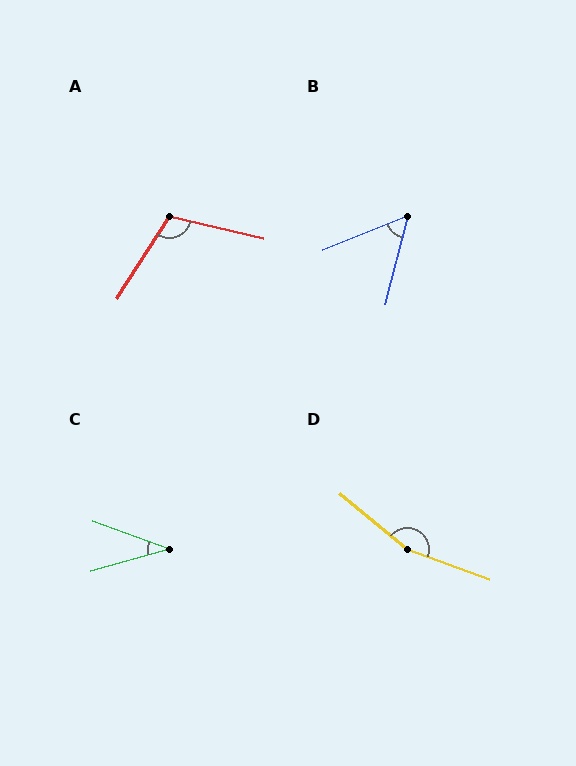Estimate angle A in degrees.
Approximately 110 degrees.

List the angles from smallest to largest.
C (36°), B (54°), A (110°), D (160°).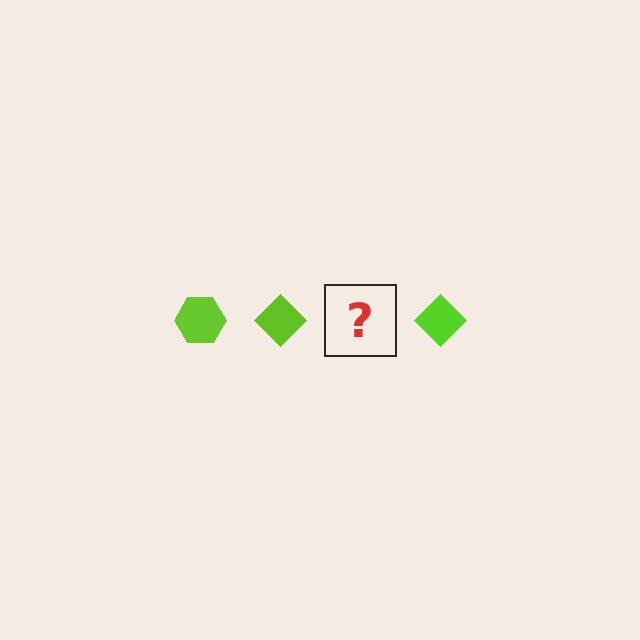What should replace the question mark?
The question mark should be replaced with a lime hexagon.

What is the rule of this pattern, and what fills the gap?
The rule is that the pattern cycles through hexagon, diamond shapes in lime. The gap should be filled with a lime hexagon.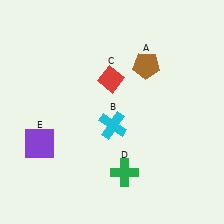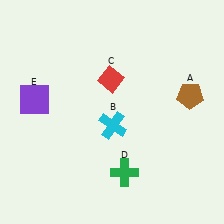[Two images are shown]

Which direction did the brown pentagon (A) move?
The brown pentagon (A) moved right.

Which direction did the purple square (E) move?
The purple square (E) moved up.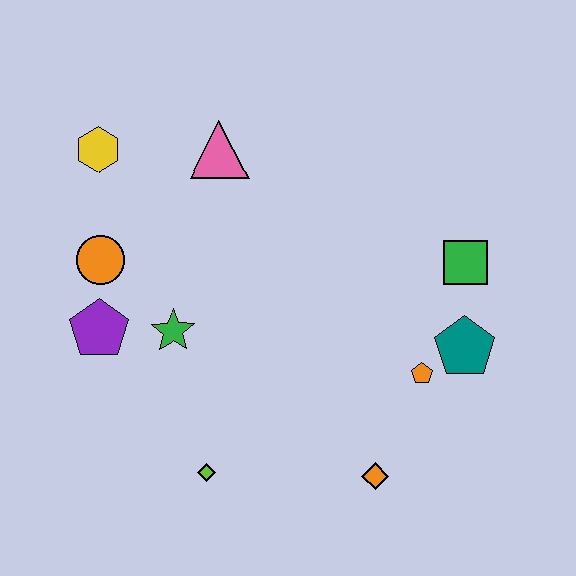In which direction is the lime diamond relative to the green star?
The lime diamond is below the green star.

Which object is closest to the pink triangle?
The yellow hexagon is closest to the pink triangle.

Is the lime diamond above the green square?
No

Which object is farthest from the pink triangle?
The orange diamond is farthest from the pink triangle.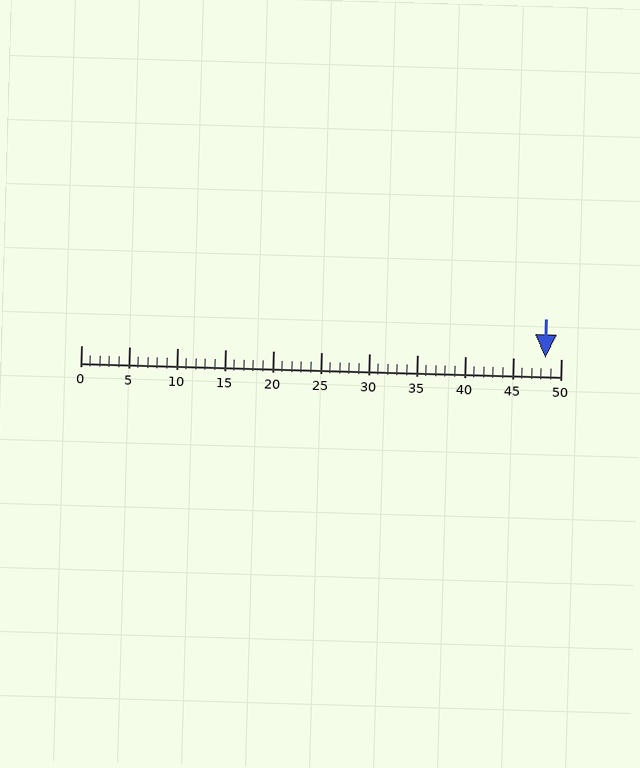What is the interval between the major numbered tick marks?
The major tick marks are spaced 5 units apart.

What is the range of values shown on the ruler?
The ruler shows values from 0 to 50.